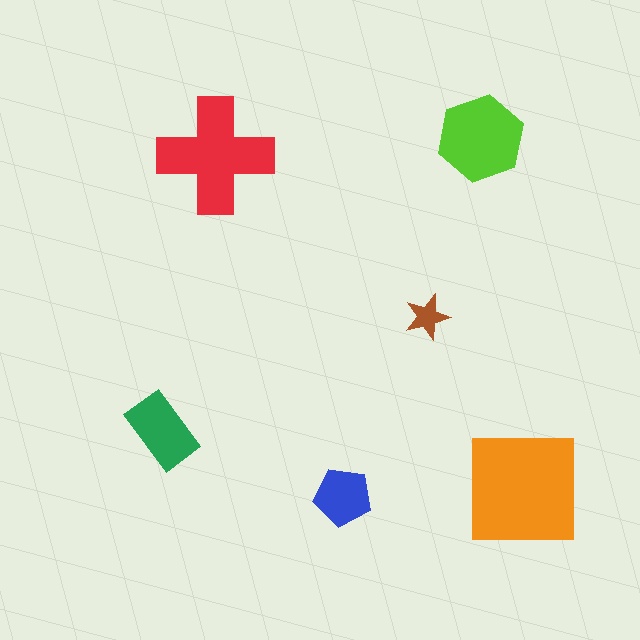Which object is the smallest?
The brown star.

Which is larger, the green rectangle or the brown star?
The green rectangle.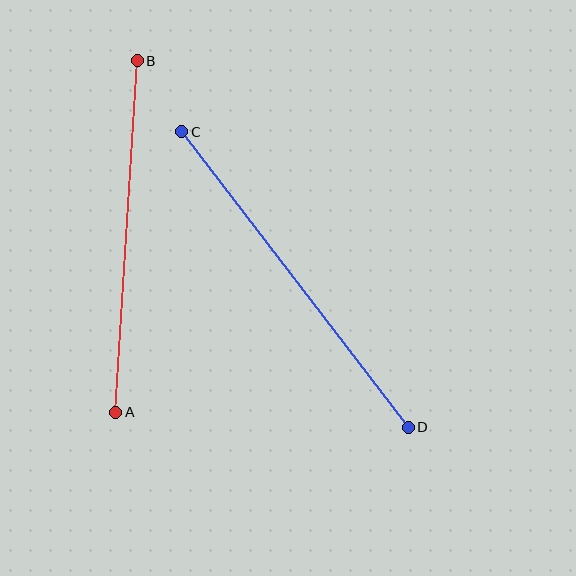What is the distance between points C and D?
The distance is approximately 372 pixels.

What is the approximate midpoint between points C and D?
The midpoint is at approximately (295, 280) pixels.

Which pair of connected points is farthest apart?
Points C and D are farthest apart.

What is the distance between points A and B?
The distance is approximately 352 pixels.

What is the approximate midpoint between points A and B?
The midpoint is at approximately (126, 237) pixels.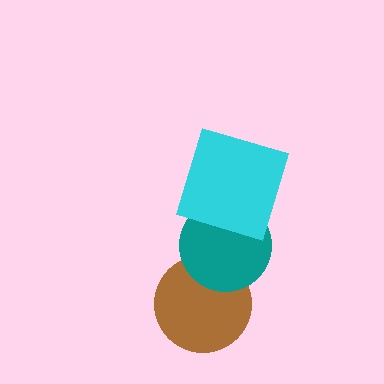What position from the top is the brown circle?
The brown circle is 3rd from the top.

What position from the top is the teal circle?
The teal circle is 2nd from the top.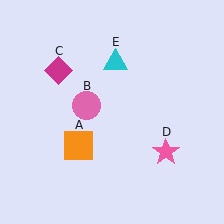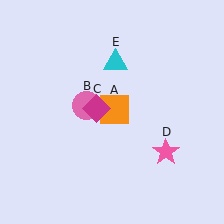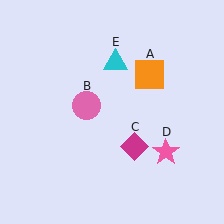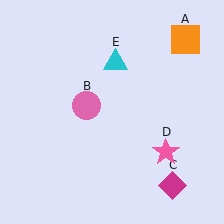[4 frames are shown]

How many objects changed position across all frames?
2 objects changed position: orange square (object A), magenta diamond (object C).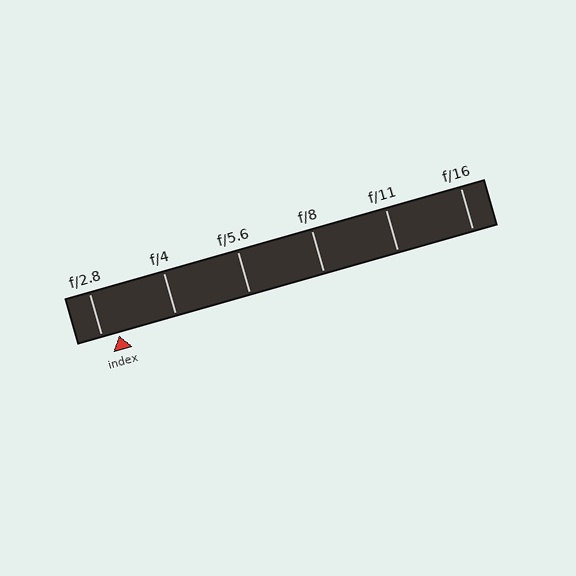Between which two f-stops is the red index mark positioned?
The index mark is between f/2.8 and f/4.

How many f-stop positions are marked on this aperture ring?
There are 6 f-stop positions marked.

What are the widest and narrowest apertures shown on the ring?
The widest aperture shown is f/2.8 and the narrowest is f/16.